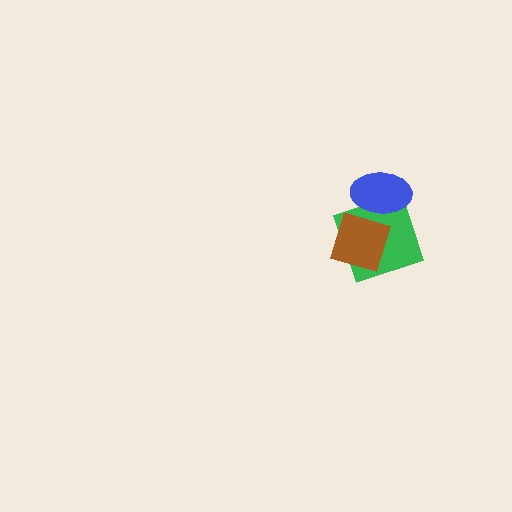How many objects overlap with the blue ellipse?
2 objects overlap with the blue ellipse.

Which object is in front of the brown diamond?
The blue ellipse is in front of the brown diamond.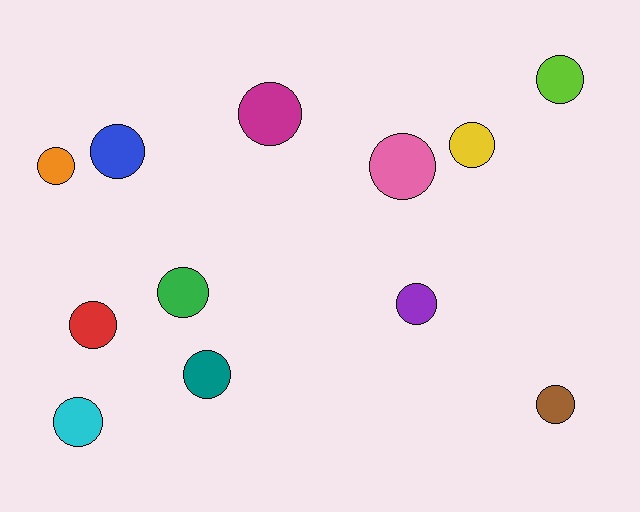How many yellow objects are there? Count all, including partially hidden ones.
There is 1 yellow object.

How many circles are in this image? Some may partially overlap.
There are 12 circles.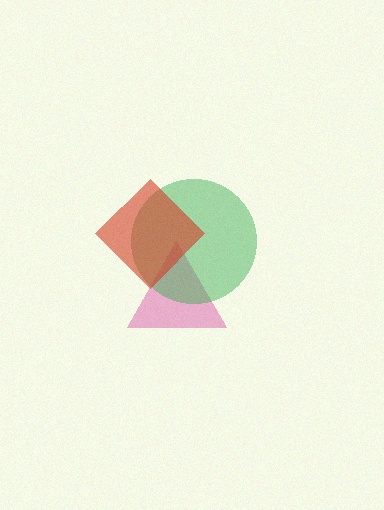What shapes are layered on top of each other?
The layered shapes are: a pink triangle, a green circle, a red diamond.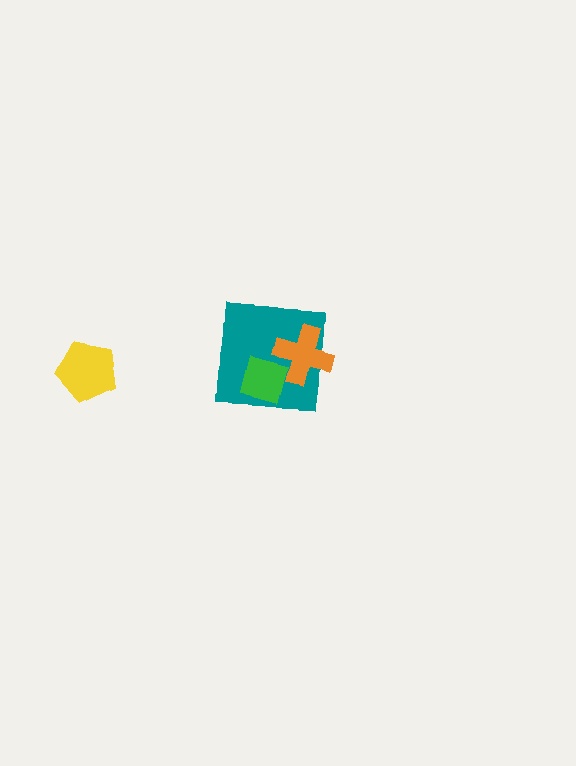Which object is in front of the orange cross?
The green square is in front of the orange cross.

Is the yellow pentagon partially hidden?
No, no other shape covers it.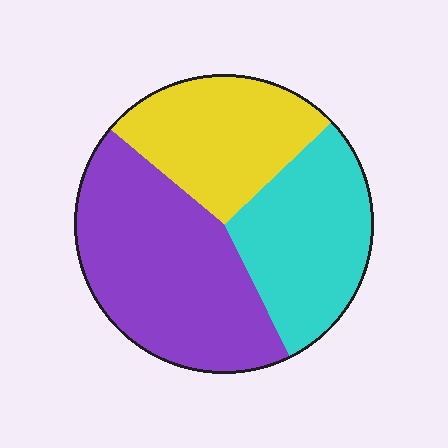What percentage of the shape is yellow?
Yellow covers roughly 25% of the shape.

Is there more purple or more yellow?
Purple.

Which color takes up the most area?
Purple, at roughly 45%.